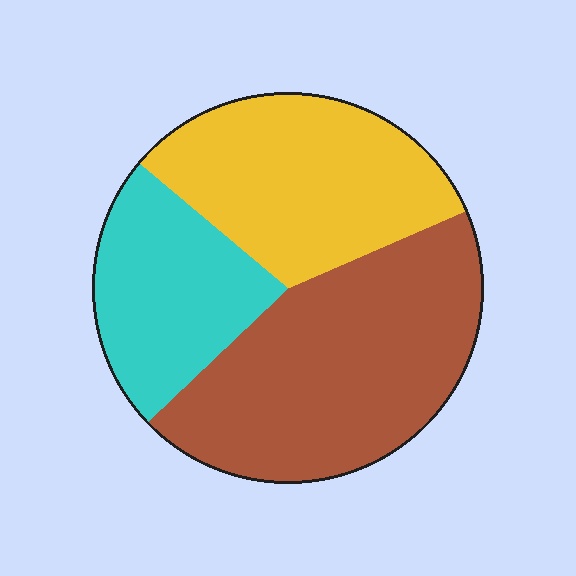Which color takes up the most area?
Brown, at roughly 45%.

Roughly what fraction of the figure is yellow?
Yellow covers about 30% of the figure.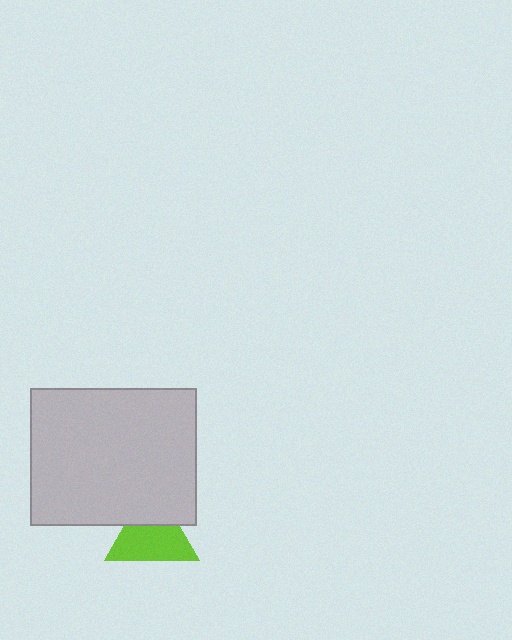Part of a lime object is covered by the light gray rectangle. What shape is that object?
It is a triangle.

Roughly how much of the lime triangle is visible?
Most of it is visible (roughly 67%).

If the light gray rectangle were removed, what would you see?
You would see the complete lime triangle.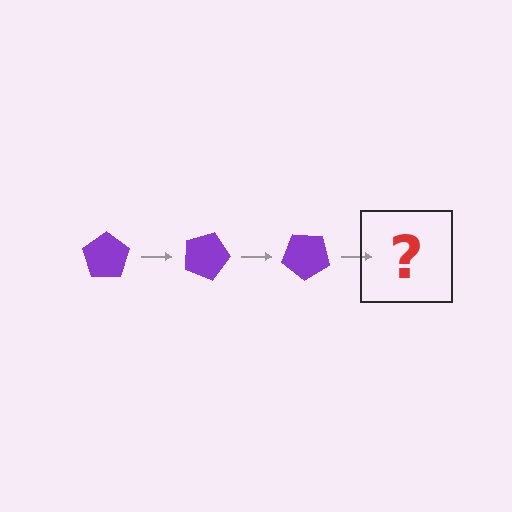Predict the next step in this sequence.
The next step is a purple pentagon rotated 60 degrees.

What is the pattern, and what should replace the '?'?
The pattern is that the pentagon rotates 20 degrees each step. The '?' should be a purple pentagon rotated 60 degrees.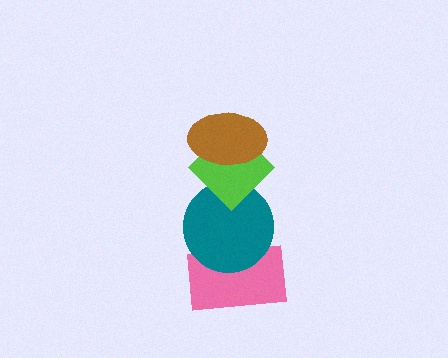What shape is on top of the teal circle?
The lime diamond is on top of the teal circle.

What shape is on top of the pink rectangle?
The teal circle is on top of the pink rectangle.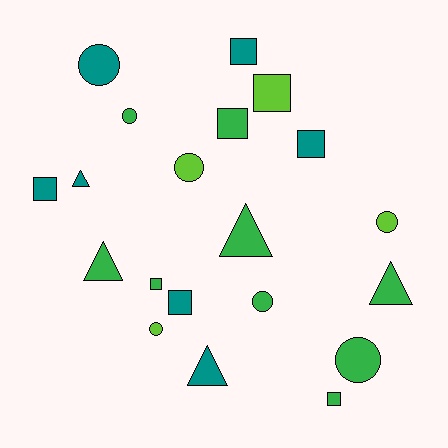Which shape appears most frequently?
Square, with 8 objects.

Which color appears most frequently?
Green, with 9 objects.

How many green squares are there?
There are 3 green squares.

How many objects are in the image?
There are 20 objects.